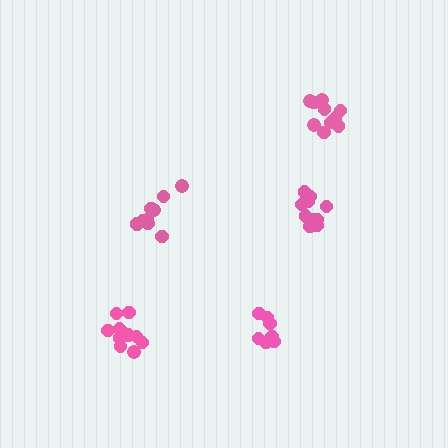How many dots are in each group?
Group 1: 10 dots, Group 2: 8 dots, Group 3: 11 dots, Group 4: 11 dots, Group 5: 12 dots (52 total).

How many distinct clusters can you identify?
There are 5 distinct clusters.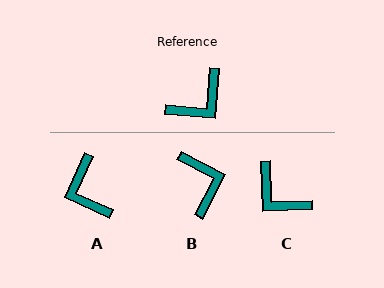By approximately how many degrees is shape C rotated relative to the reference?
Approximately 83 degrees clockwise.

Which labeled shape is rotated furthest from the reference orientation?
A, about 110 degrees away.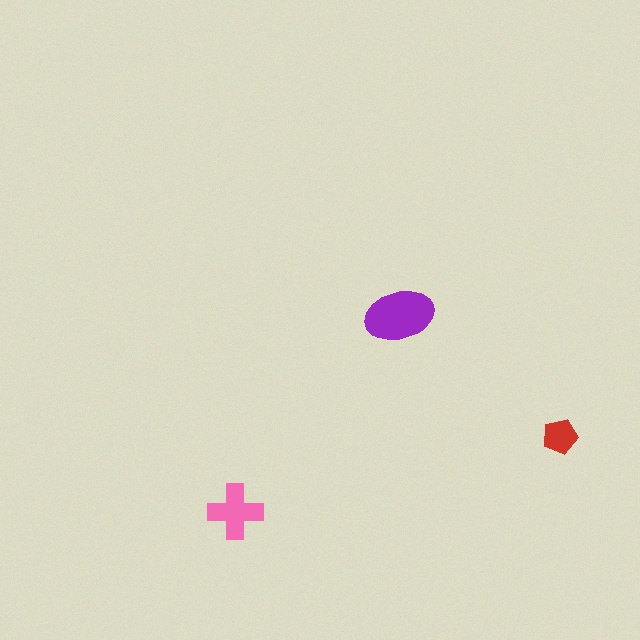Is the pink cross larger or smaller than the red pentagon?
Larger.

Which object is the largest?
The purple ellipse.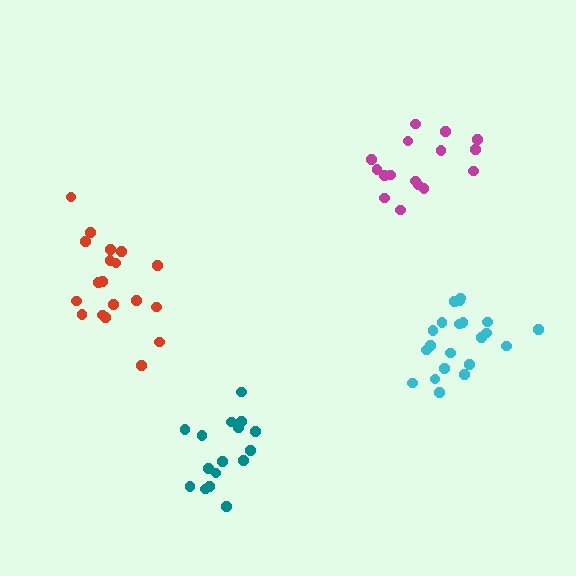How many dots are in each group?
Group 1: 21 dots, Group 2: 20 dots, Group 3: 16 dots, Group 4: 16 dots (73 total).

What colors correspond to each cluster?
The clusters are colored: cyan, red, teal, magenta.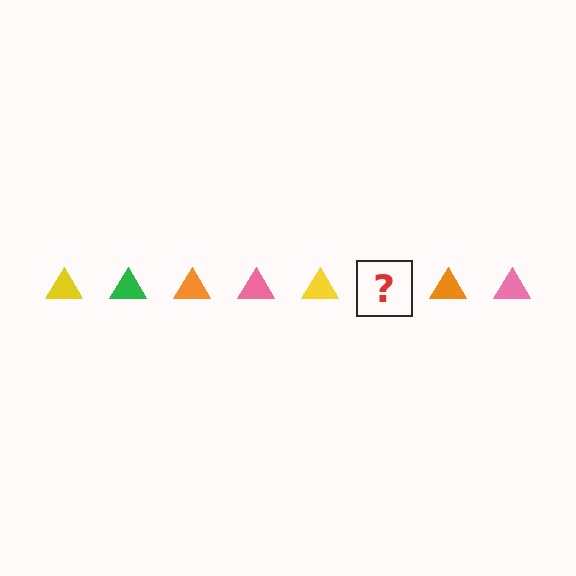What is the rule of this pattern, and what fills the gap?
The rule is that the pattern cycles through yellow, green, orange, pink triangles. The gap should be filled with a green triangle.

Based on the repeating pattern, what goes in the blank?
The blank should be a green triangle.